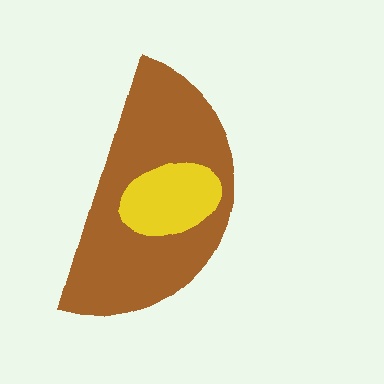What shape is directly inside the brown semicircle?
The yellow ellipse.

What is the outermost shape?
The brown semicircle.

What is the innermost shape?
The yellow ellipse.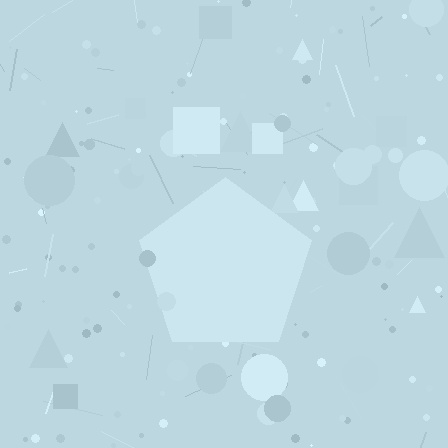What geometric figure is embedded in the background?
A pentagon is embedded in the background.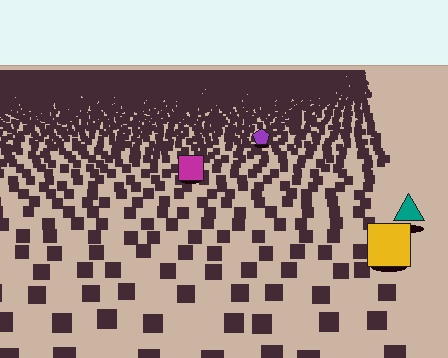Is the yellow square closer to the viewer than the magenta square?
Yes. The yellow square is closer — you can tell from the texture gradient: the ground texture is coarser near it.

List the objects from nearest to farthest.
From nearest to farthest: the yellow square, the teal triangle, the magenta square, the purple pentagon.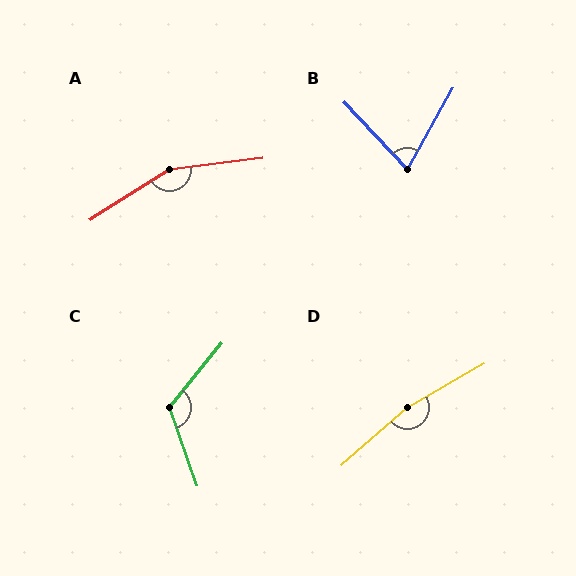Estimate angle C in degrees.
Approximately 122 degrees.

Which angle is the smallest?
B, at approximately 73 degrees.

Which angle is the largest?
D, at approximately 168 degrees.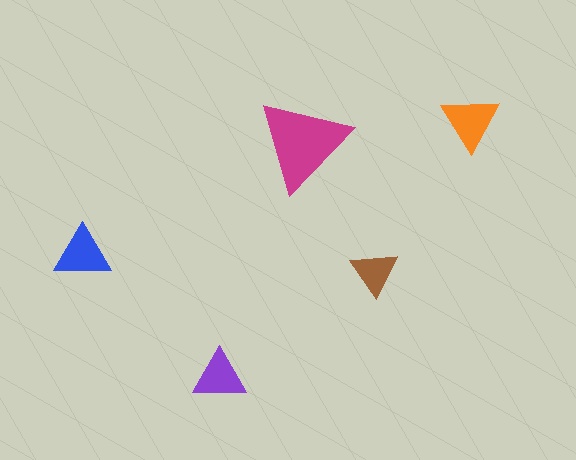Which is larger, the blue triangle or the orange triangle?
The orange one.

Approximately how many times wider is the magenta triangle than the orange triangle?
About 1.5 times wider.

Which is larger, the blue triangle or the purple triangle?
The blue one.